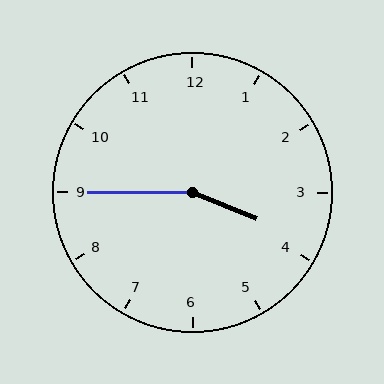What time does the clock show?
3:45.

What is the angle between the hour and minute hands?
Approximately 158 degrees.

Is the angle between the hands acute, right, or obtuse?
It is obtuse.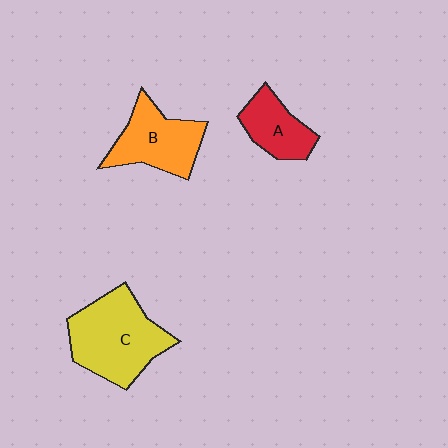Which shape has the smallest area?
Shape A (red).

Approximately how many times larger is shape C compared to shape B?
Approximately 1.4 times.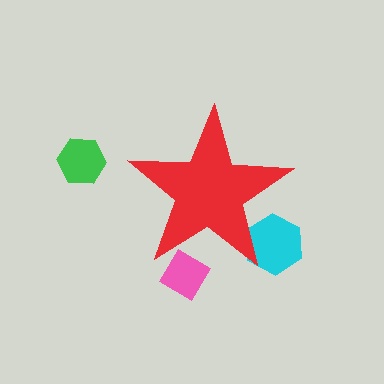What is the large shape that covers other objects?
A red star.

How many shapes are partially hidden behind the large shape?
2 shapes are partially hidden.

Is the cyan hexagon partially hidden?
Yes, the cyan hexagon is partially hidden behind the red star.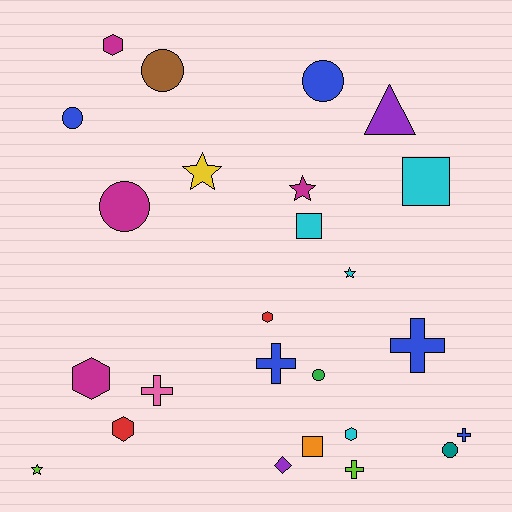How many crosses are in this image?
There are 5 crosses.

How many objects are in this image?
There are 25 objects.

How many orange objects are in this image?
There is 1 orange object.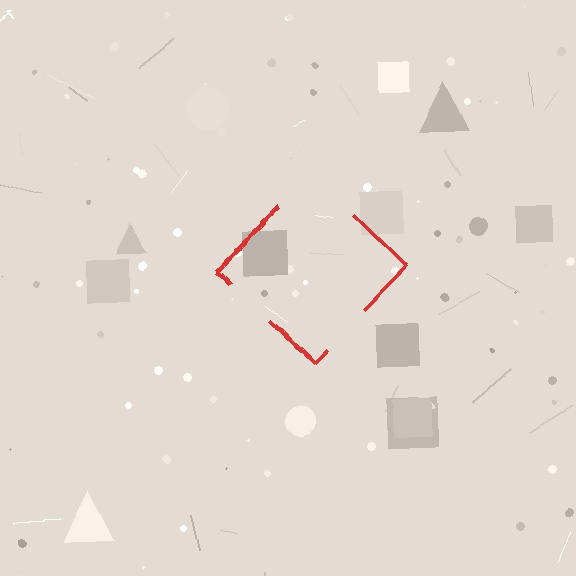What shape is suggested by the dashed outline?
The dashed outline suggests a diamond.